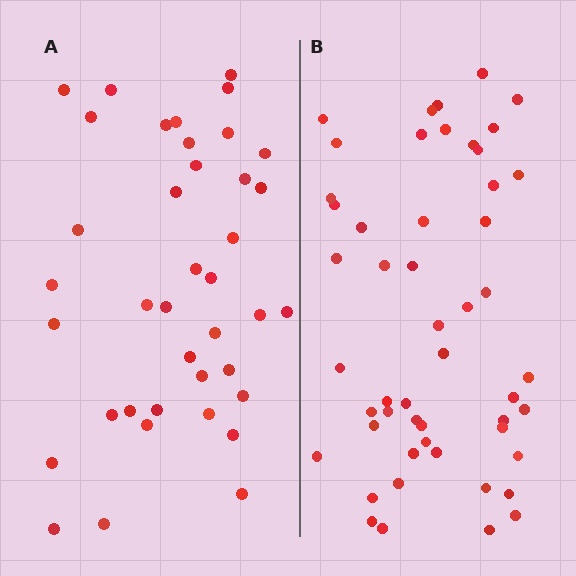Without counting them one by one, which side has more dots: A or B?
Region B (the right region) has more dots.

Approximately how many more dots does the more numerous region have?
Region B has roughly 12 or so more dots than region A.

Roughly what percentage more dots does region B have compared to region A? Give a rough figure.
About 30% more.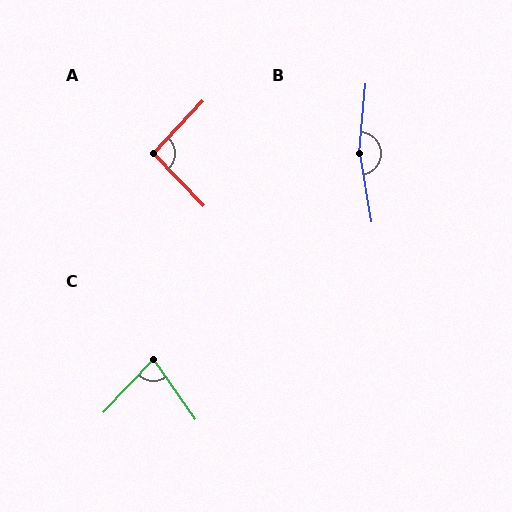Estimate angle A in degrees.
Approximately 93 degrees.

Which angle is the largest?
B, at approximately 165 degrees.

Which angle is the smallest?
C, at approximately 78 degrees.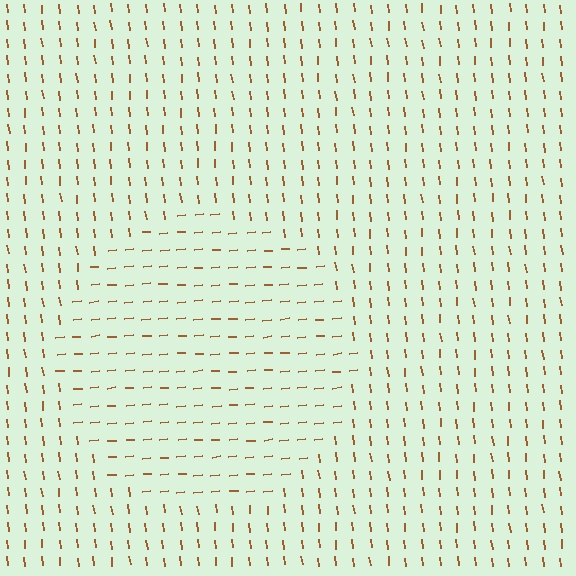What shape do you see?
I see a circle.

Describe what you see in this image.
The image is filled with small brown line segments. A circle region in the image has lines oriented differently from the surrounding lines, creating a visible texture boundary.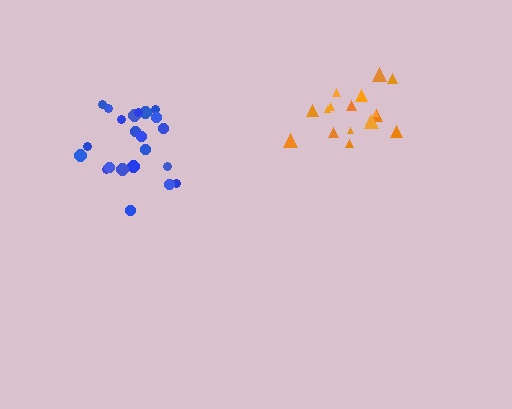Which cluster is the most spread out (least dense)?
Blue.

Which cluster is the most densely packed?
Orange.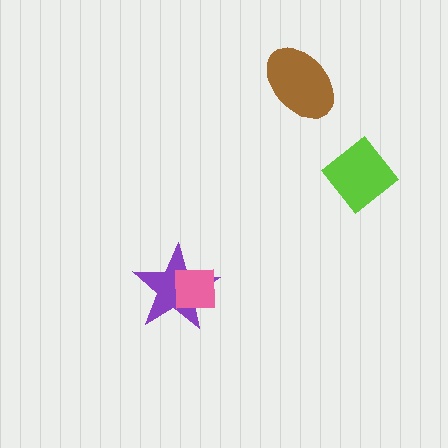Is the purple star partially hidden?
Yes, it is partially covered by another shape.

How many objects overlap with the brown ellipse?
0 objects overlap with the brown ellipse.